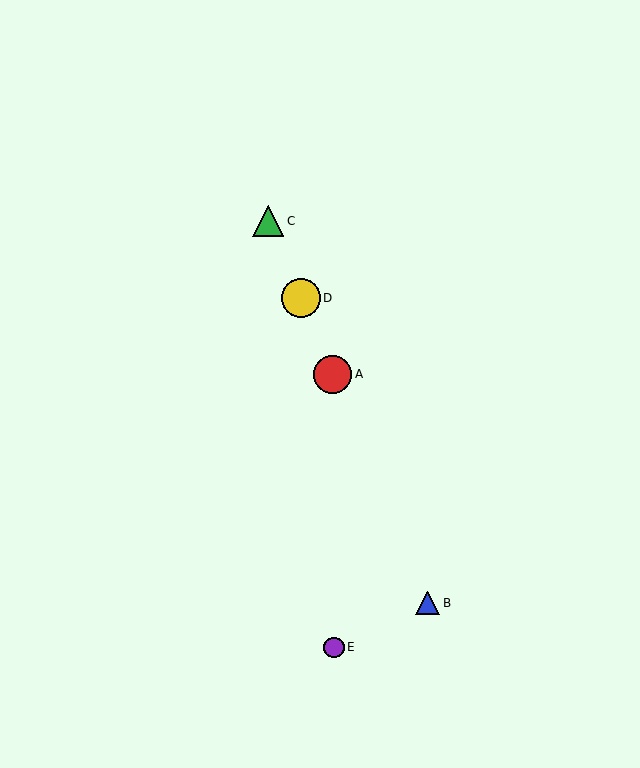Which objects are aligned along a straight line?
Objects A, B, C, D are aligned along a straight line.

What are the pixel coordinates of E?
Object E is at (334, 647).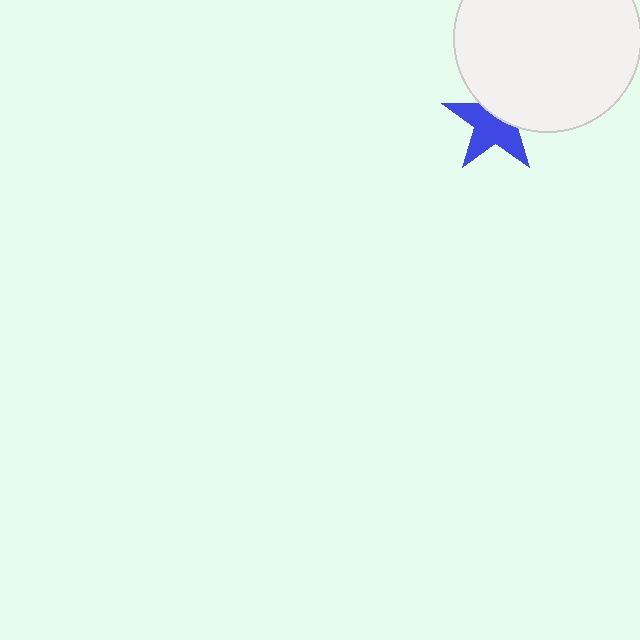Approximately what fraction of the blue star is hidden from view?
Roughly 40% of the blue star is hidden behind the white circle.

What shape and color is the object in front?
The object in front is a white circle.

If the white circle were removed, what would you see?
You would see the complete blue star.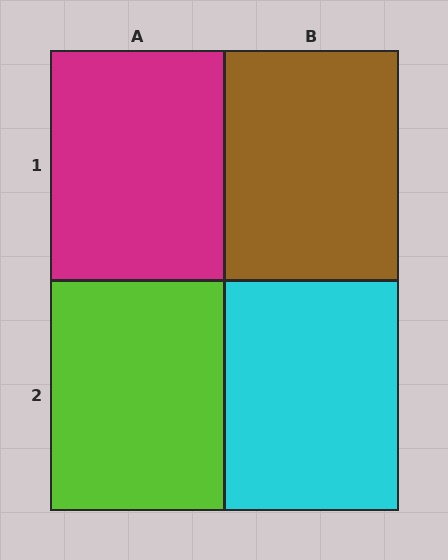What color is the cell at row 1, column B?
Brown.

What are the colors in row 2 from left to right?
Lime, cyan.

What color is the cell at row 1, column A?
Magenta.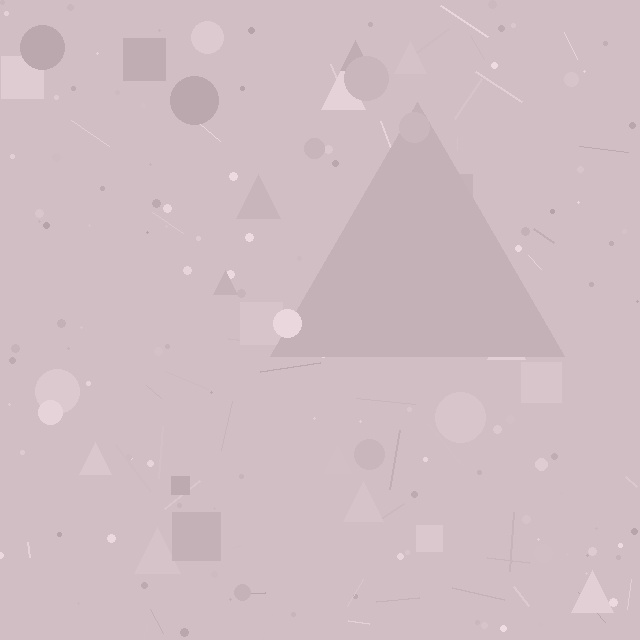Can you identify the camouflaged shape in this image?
The camouflaged shape is a triangle.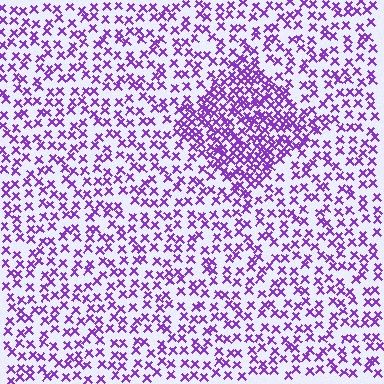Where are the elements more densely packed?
The elements are more densely packed inside the diamond boundary.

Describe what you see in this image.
The image contains small purple elements arranged at two different densities. A diamond-shaped region is visible where the elements are more densely packed than the surrounding area.